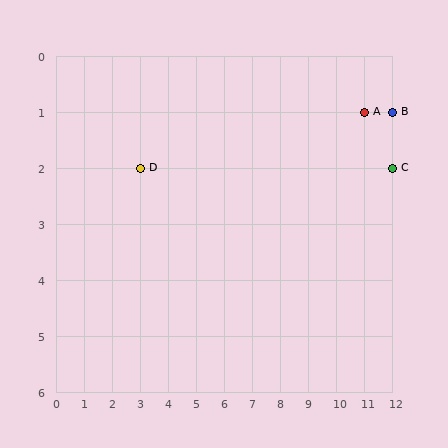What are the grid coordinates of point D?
Point D is at grid coordinates (3, 2).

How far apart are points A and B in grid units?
Points A and B are 1 column apart.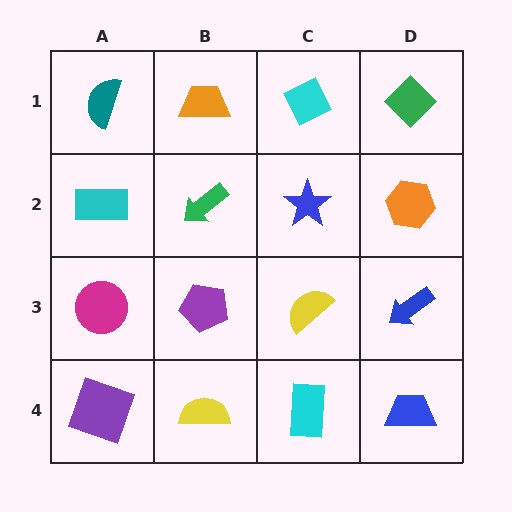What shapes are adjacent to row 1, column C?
A blue star (row 2, column C), an orange trapezoid (row 1, column B), a green diamond (row 1, column D).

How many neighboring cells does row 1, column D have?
2.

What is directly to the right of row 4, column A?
A yellow semicircle.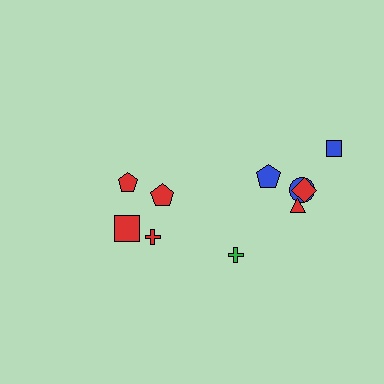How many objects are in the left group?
There are 4 objects.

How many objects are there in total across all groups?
There are 10 objects.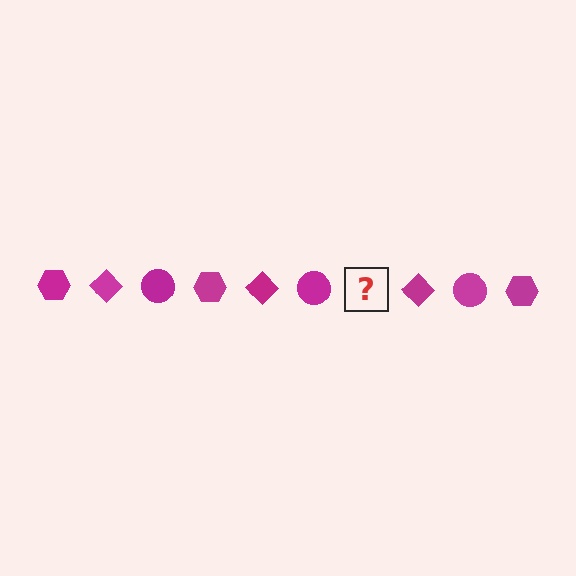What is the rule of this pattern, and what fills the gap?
The rule is that the pattern cycles through hexagon, diamond, circle shapes in magenta. The gap should be filled with a magenta hexagon.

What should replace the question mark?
The question mark should be replaced with a magenta hexagon.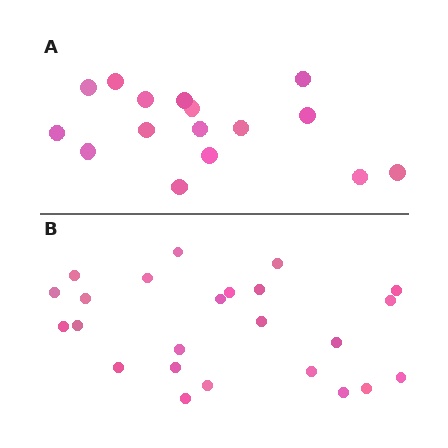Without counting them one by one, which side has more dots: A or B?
Region B (the bottom region) has more dots.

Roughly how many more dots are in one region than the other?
Region B has roughly 8 or so more dots than region A.